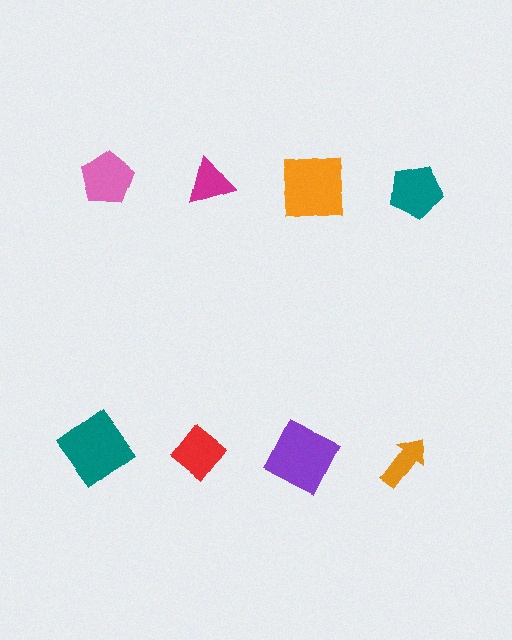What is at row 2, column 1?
A teal diamond.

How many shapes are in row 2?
4 shapes.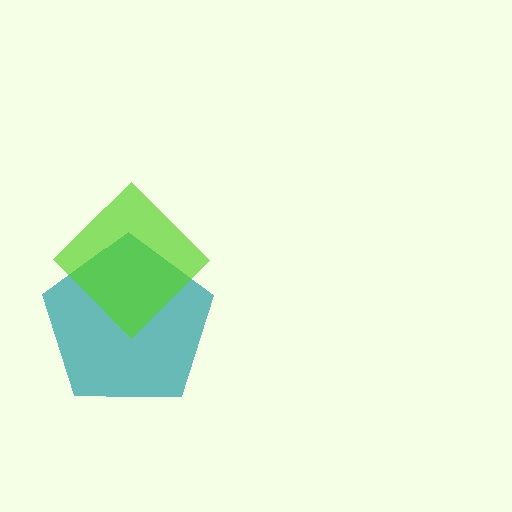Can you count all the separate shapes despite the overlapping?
Yes, there are 2 separate shapes.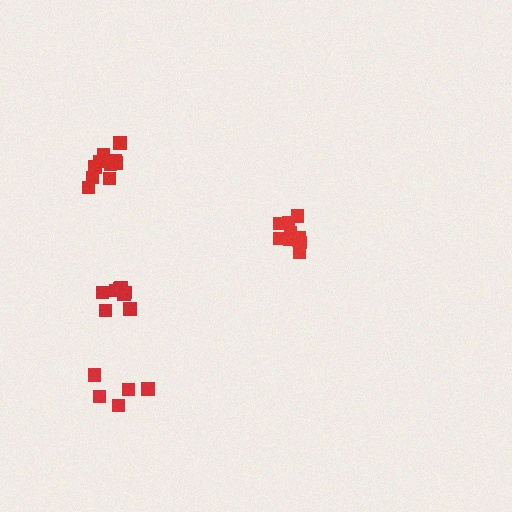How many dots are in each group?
Group 1: 8 dots, Group 2: 10 dots, Group 3: 11 dots, Group 4: 5 dots (34 total).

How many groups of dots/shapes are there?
There are 4 groups.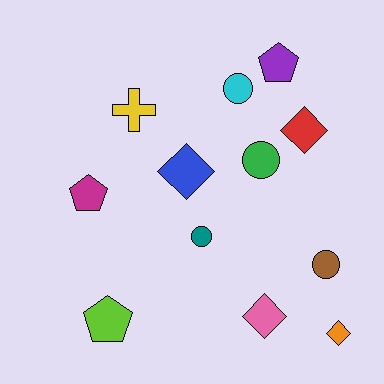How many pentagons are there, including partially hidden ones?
There are 3 pentagons.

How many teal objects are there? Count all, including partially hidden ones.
There is 1 teal object.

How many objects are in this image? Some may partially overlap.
There are 12 objects.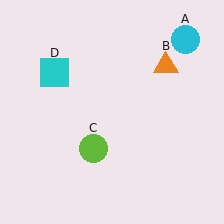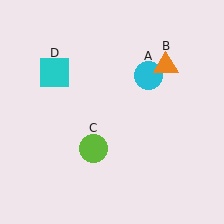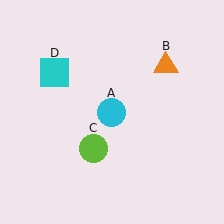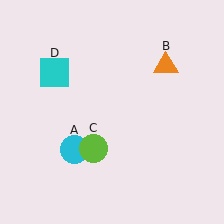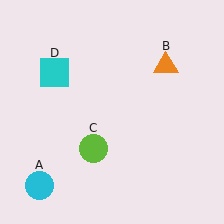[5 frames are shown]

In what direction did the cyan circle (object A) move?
The cyan circle (object A) moved down and to the left.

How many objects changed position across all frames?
1 object changed position: cyan circle (object A).